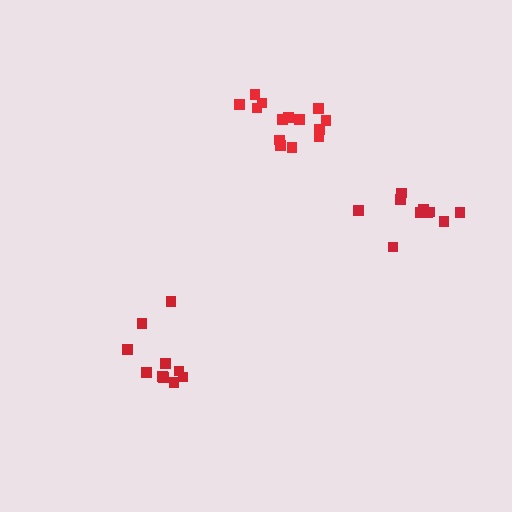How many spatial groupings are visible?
There are 3 spatial groupings.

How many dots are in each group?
Group 1: 10 dots, Group 2: 14 dots, Group 3: 10 dots (34 total).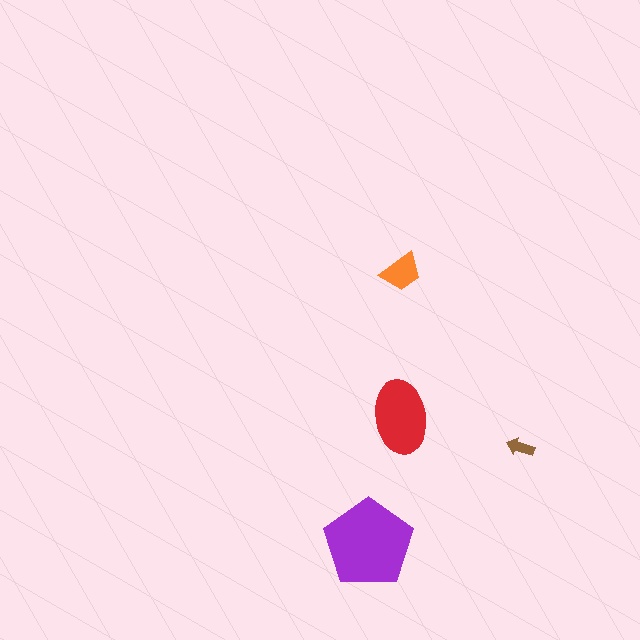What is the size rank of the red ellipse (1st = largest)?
2nd.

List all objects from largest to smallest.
The purple pentagon, the red ellipse, the orange trapezoid, the brown arrow.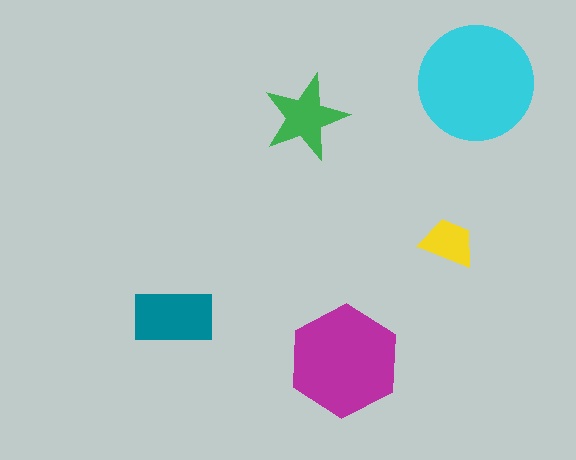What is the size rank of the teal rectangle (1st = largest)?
3rd.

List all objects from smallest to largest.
The yellow trapezoid, the green star, the teal rectangle, the magenta hexagon, the cyan circle.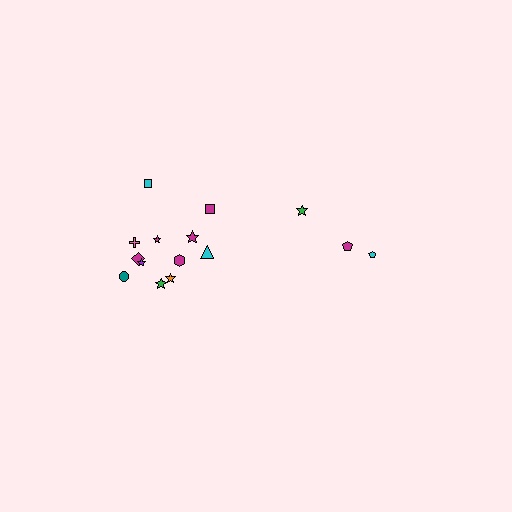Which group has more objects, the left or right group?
The left group.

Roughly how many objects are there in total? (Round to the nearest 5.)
Roughly 15 objects in total.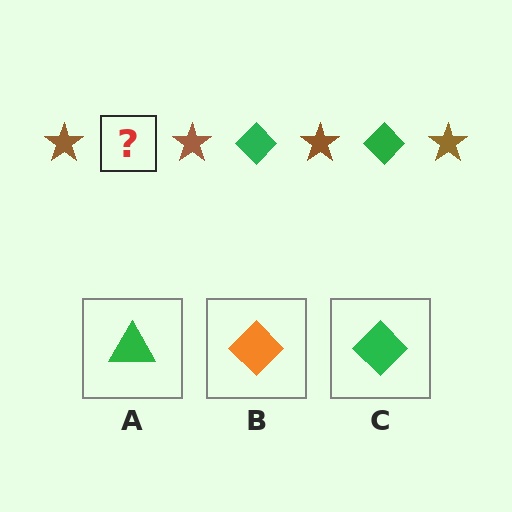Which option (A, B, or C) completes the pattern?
C.